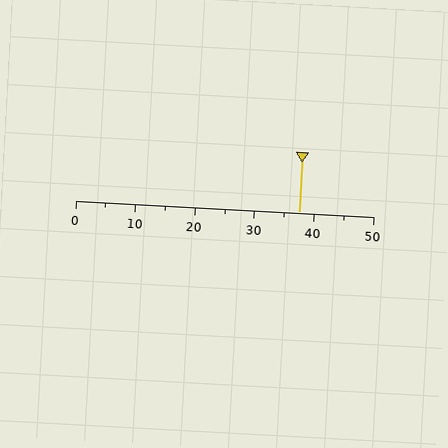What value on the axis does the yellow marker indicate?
The marker indicates approximately 37.5.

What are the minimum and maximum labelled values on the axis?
The axis runs from 0 to 50.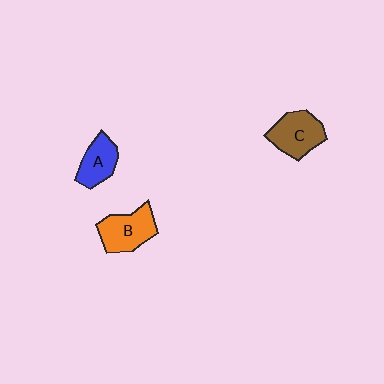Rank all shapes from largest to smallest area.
From largest to smallest: B (orange), C (brown), A (blue).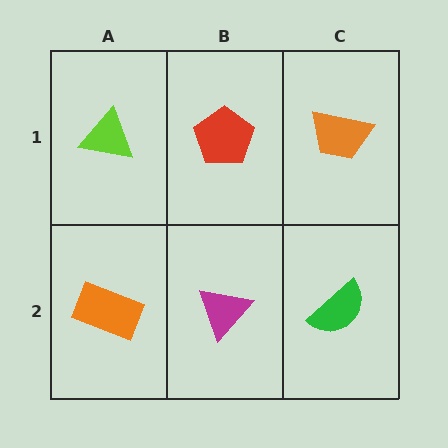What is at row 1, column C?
An orange trapezoid.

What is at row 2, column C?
A green semicircle.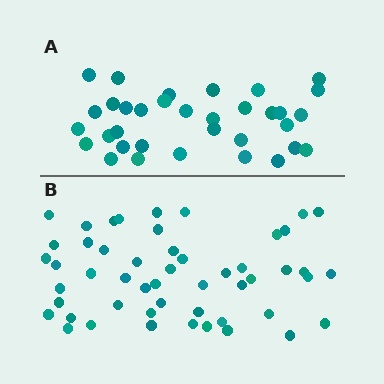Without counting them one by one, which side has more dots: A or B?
Region B (the bottom region) has more dots.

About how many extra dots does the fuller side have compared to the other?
Region B has approximately 15 more dots than region A.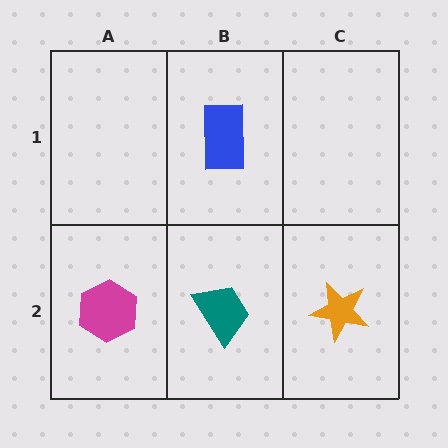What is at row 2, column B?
A teal trapezoid.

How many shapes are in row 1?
1 shape.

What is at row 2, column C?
An orange star.